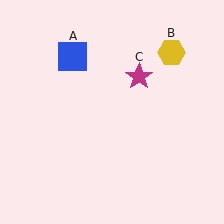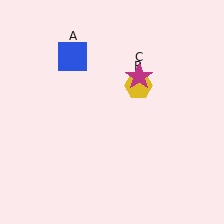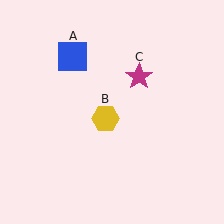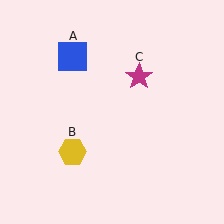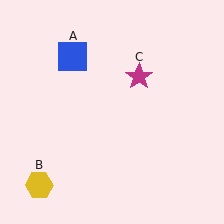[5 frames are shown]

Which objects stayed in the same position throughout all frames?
Blue square (object A) and magenta star (object C) remained stationary.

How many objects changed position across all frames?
1 object changed position: yellow hexagon (object B).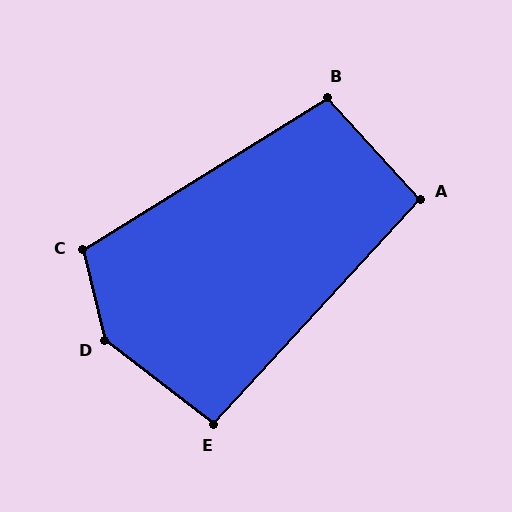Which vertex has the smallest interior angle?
E, at approximately 95 degrees.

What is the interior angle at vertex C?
Approximately 108 degrees (obtuse).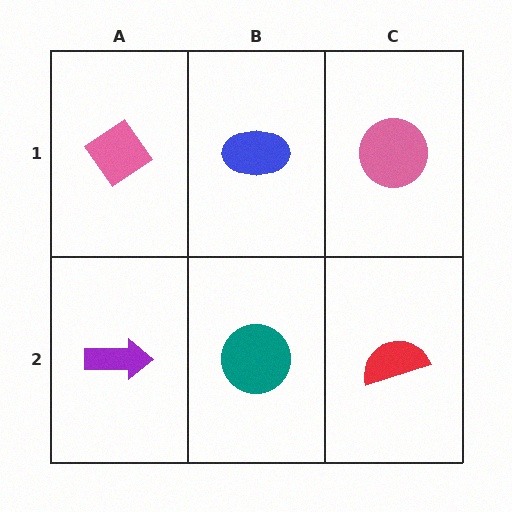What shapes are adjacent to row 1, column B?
A teal circle (row 2, column B), a pink diamond (row 1, column A), a pink circle (row 1, column C).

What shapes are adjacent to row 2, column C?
A pink circle (row 1, column C), a teal circle (row 2, column B).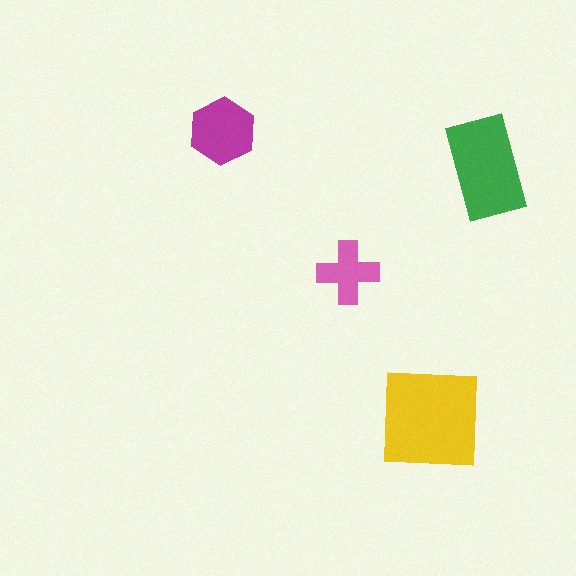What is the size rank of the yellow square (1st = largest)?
1st.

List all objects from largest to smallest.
The yellow square, the green rectangle, the magenta hexagon, the pink cross.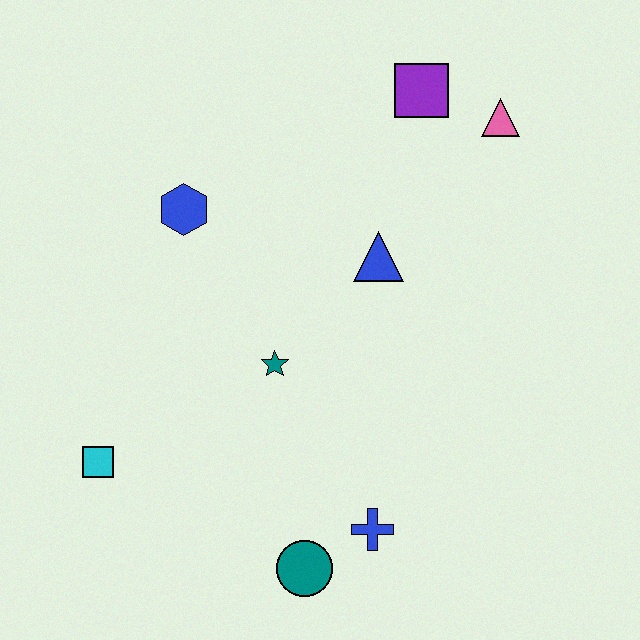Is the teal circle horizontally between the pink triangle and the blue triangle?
No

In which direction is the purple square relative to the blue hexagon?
The purple square is to the right of the blue hexagon.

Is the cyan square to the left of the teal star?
Yes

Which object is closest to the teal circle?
The blue cross is closest to the teal circle.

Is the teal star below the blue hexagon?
Yes